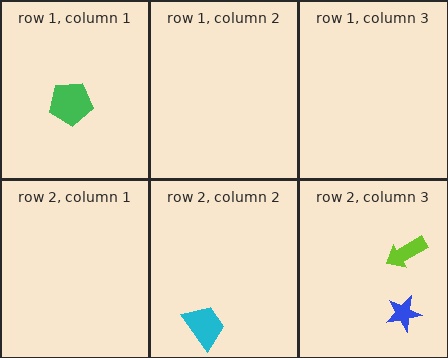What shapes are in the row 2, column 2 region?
The cyan trapezoid.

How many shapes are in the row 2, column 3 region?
2.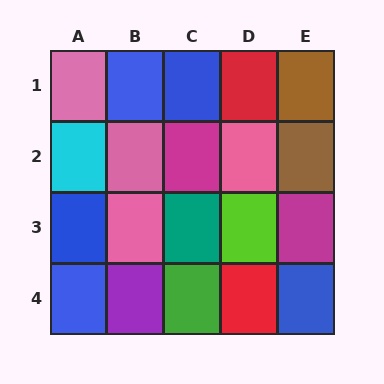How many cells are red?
2 cells are red.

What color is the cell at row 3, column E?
Magenta.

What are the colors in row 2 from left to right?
Cyan, pink, magenta, pink, brown.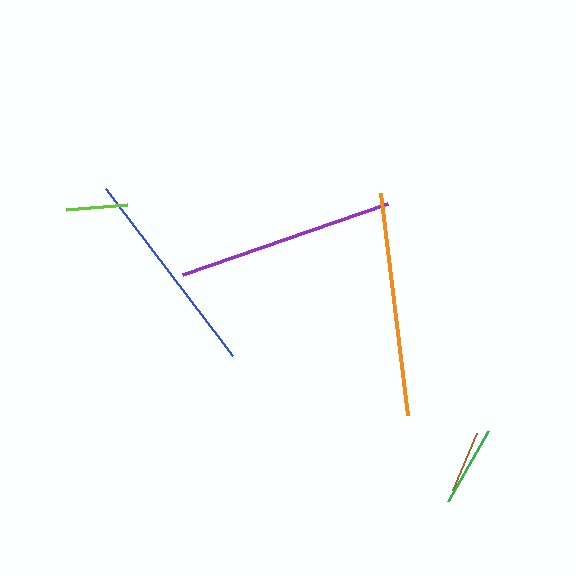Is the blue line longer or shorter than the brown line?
The blue line is longer than the brown line.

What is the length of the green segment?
The green segment is approximately 80 pixels long.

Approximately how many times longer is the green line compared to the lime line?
The green line is approximately 1.3 times the length of the lime line.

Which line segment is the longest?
The orange line is the longest at approximately 224 pixels.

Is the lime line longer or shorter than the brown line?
The brown line is longer than the lime line.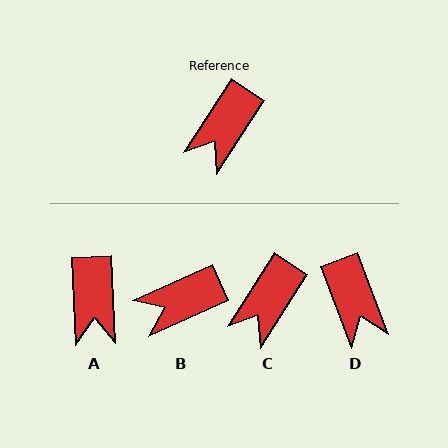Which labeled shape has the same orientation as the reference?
C.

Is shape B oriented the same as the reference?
No, it is off by about 33 degrees.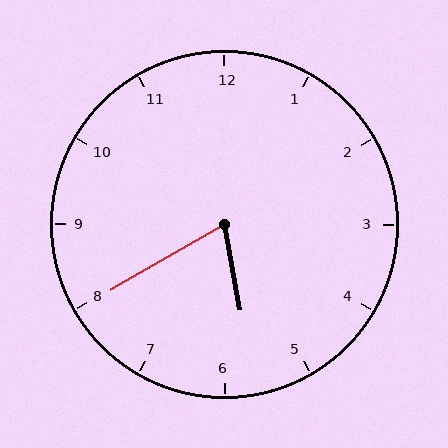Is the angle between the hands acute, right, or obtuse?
It is acute.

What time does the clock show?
5:40.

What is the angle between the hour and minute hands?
Approximately 70 degrees.